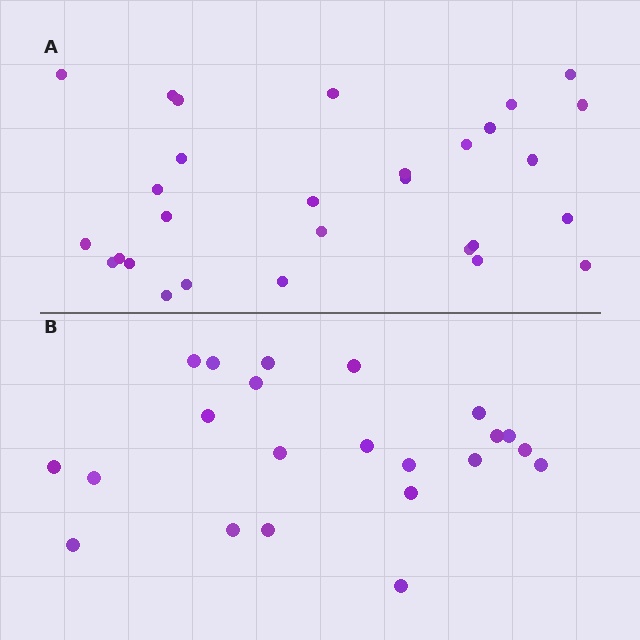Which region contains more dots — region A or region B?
Region A (the top region) has more dots.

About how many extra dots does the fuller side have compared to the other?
Region A has roughly 8 or so more dots than region B.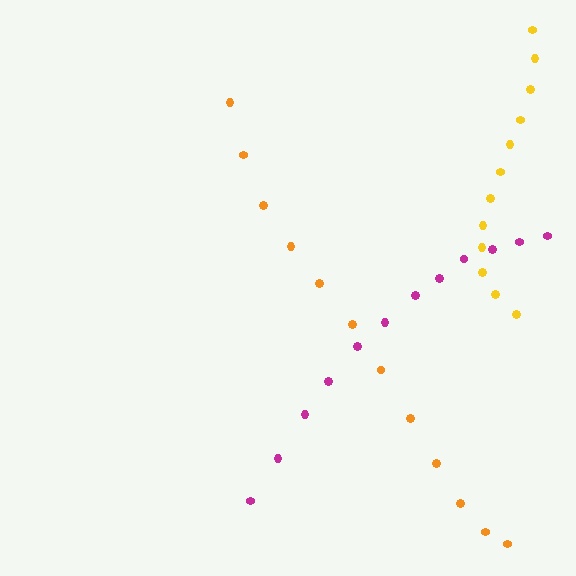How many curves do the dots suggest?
There are 3 distinct paths.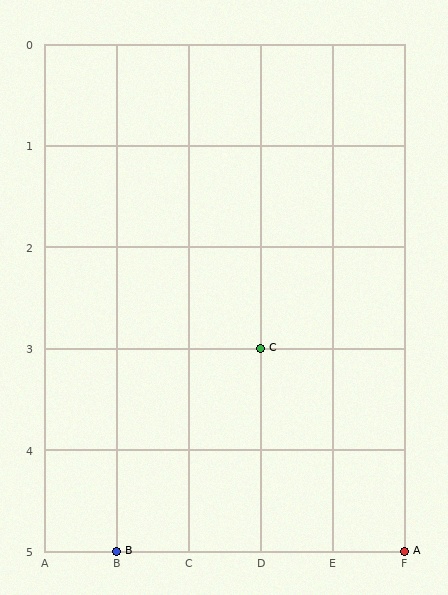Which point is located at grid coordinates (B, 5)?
Point B is at (B, 5).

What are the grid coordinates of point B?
Point B is at grid coordinates (B, 5).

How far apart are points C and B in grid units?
Points C and B are 2 columns and 2 rows apart (about 2.8 grid units diagonally).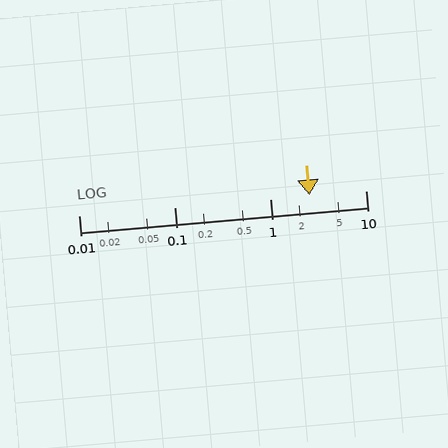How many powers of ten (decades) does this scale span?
The scale spans 3 decades, from 0.01 to 10.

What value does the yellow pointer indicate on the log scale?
The pointer indicates approximately 2.6.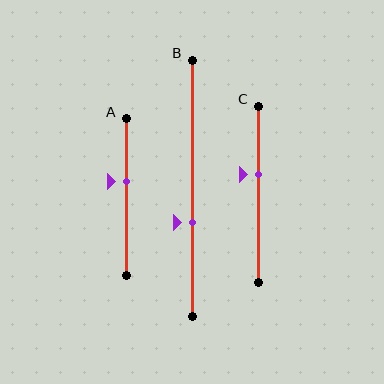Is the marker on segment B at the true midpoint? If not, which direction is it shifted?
No, the marker on segment B is shifted downward by about 13% of the segment length.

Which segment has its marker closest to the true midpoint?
Segment A has its marker closest to the true midpoint.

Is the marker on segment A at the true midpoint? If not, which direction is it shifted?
No, the marker on segment A is shifted upward by about 10% of the segment length.